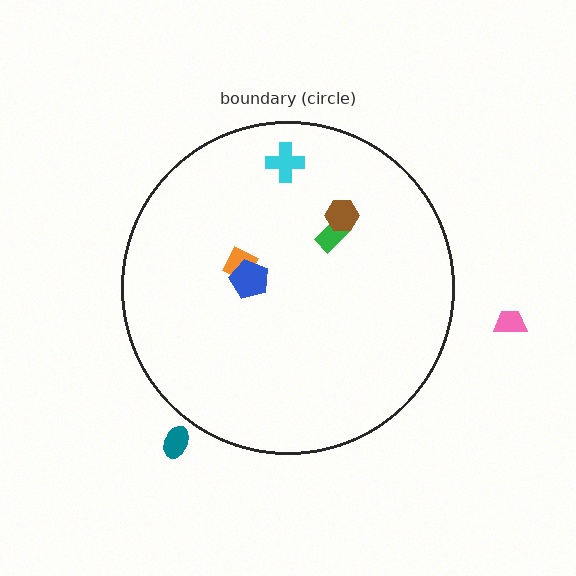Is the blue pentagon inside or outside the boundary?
Inside.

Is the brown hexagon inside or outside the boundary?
Inside.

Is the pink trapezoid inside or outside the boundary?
Outside.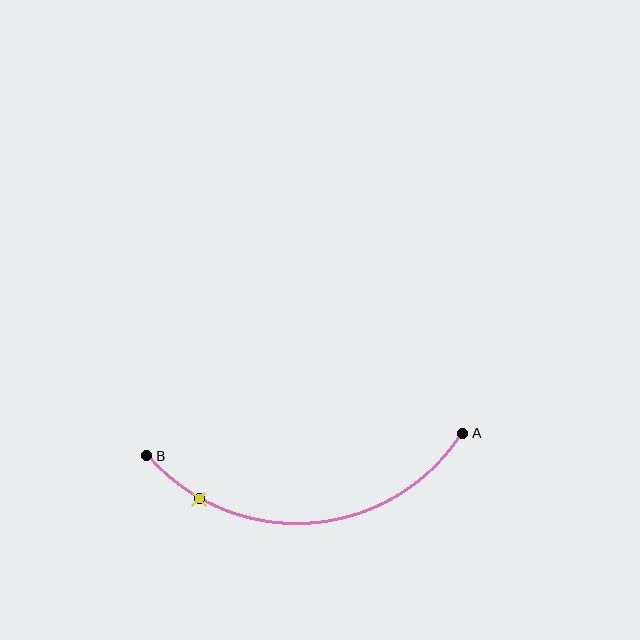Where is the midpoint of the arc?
The arc midpoint is the point on the curve farthest from the straight line joining A and B. It sits below that line.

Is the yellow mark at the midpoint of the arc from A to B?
No. The yellow mark lies on the arc but is closer to endpoint B. The arc midpoint would be at the point on the curve equidistant along the arc from both A and B.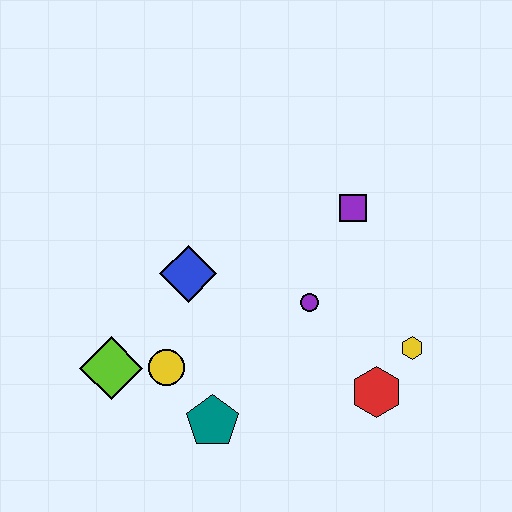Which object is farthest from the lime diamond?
The yellow hexagon is farthest from the lime diamond.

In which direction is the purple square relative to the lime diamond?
The purple square is to the right of the lime diamond.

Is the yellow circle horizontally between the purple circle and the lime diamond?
Yes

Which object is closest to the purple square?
The purple circle is closest to the purple square.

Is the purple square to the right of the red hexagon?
No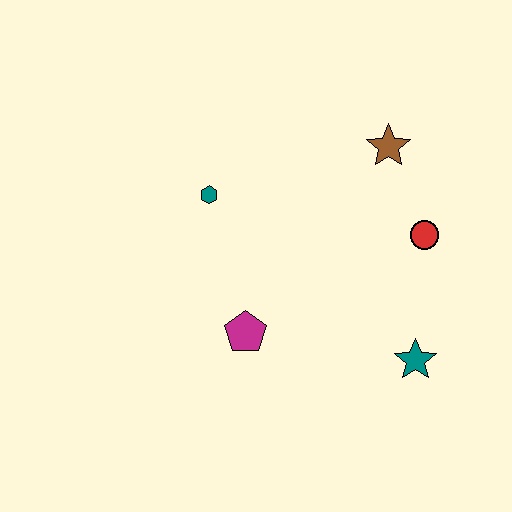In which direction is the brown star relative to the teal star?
The brown star is above the teal star.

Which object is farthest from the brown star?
The magenta pentagon is farthest from the brown star.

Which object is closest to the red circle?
The brown star is closest to the red circle.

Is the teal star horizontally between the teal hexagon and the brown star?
No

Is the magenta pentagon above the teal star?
Yes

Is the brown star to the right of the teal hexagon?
Yes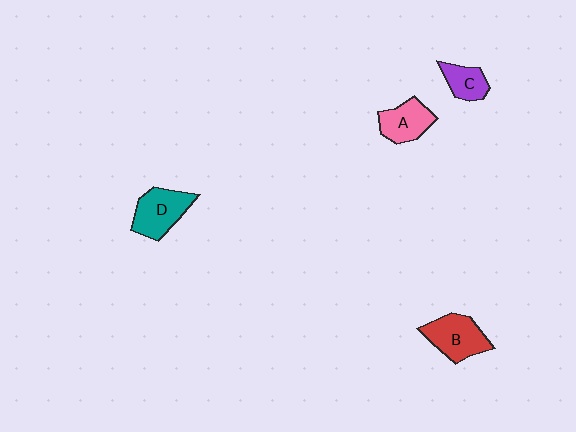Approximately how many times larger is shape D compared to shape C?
Approximately 1.6 times.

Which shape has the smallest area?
Shape C (purple).